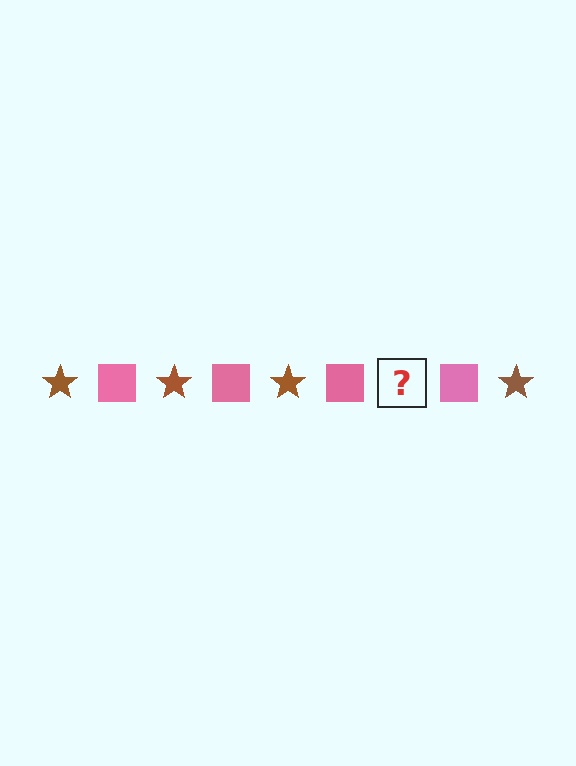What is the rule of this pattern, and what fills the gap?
The rule is that the pattern alternates between brown star and pink square. The gap should be filled with a brown star.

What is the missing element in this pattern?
The missing element is a brown star.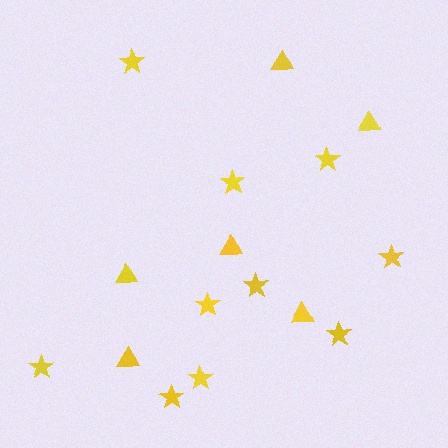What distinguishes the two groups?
There are 2 groups: one group of triangles (6) and one group of stars (10).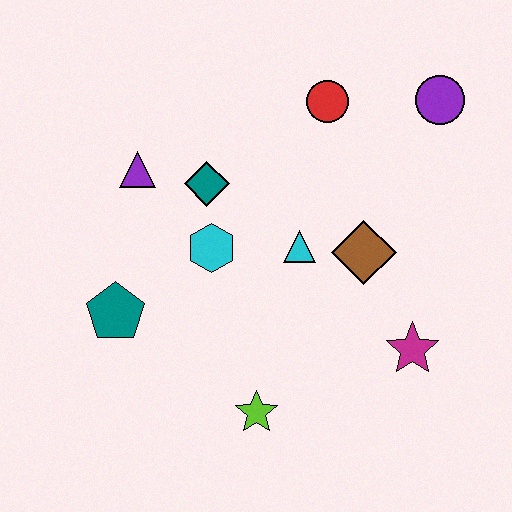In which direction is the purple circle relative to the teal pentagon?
The purple circle is to the right of the teal pentagon.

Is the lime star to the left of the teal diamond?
No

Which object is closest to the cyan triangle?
The brown diamond is closest to the cyan triangle.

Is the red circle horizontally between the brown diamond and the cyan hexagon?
Yes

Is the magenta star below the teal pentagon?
Yes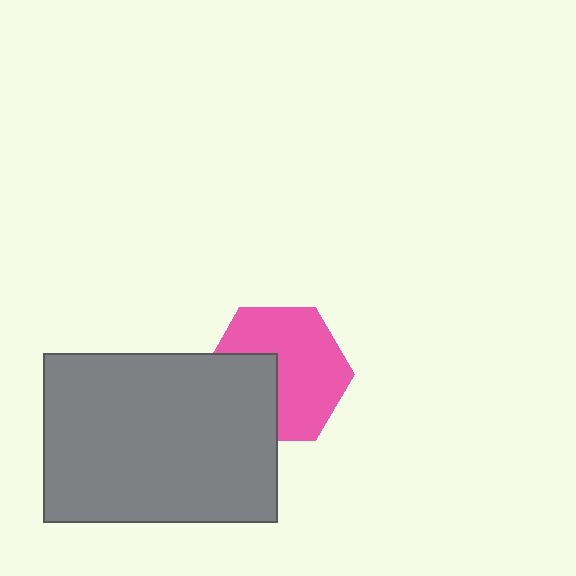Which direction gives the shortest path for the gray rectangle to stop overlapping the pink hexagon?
Moving toward the lower-left gives the shortest separation.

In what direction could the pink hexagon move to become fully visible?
The pink hexagon could move toward the upper-right. That would shift it out from behind the gray rectangle entirely.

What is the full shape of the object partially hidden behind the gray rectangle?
The partially hidden object is a pink hexagon.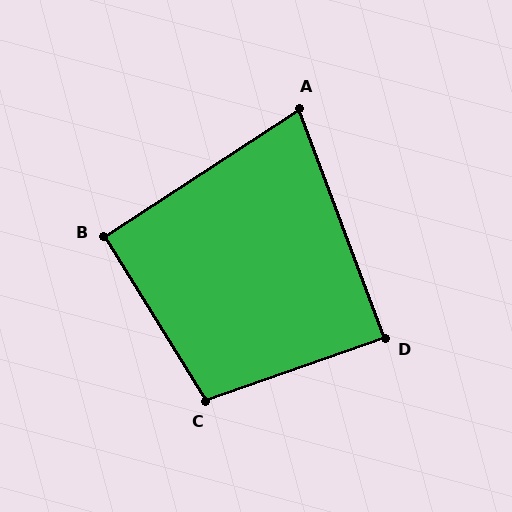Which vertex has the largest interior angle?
C, at approximately 103 degrees.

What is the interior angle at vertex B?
Approximately 91 degrees (approximately right).